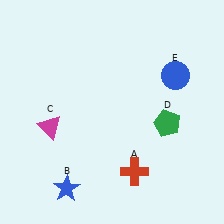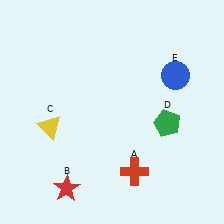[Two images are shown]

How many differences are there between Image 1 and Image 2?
There are 2 differences between the two images.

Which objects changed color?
B changed from blue to red. C changed from magenta to yellow.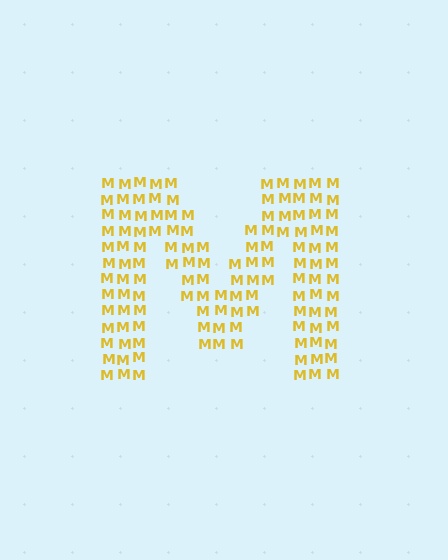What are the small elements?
The small elements are letter M's.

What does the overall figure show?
The overall figure shows the letter M.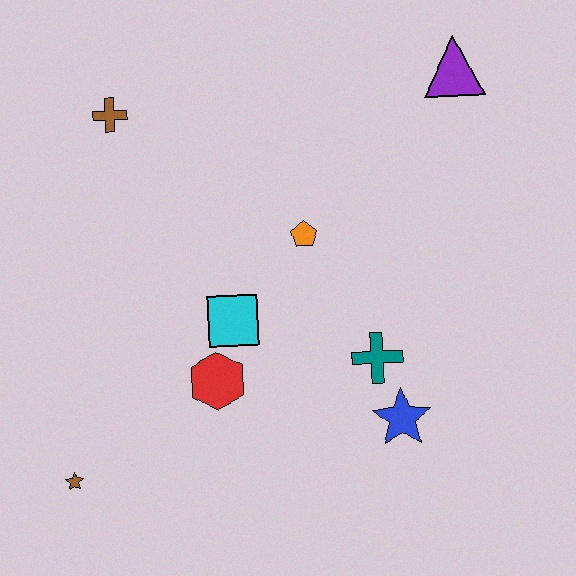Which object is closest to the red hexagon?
The cyan square is closest to the red hexagon.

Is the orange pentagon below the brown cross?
Yes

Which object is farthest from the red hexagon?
The purple triangle is farthest from the red hexagon.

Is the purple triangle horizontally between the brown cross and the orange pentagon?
No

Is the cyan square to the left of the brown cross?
No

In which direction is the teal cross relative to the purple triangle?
The teal cross is below the purple triangle.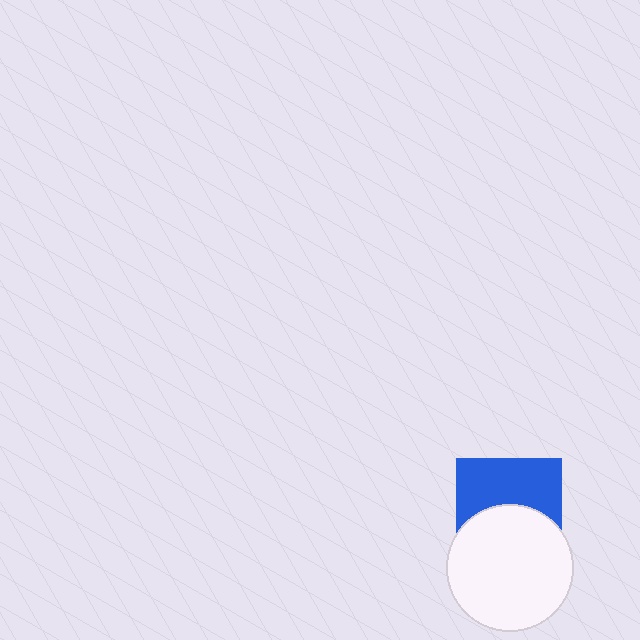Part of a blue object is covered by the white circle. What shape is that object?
It is a square.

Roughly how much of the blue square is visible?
About half of it is visible (roughly 52%).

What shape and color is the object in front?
The object in front is a white circle.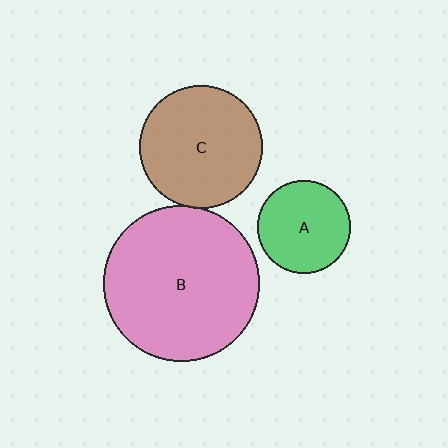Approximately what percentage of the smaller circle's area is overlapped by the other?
Approximately 5%.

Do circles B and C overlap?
Yes.